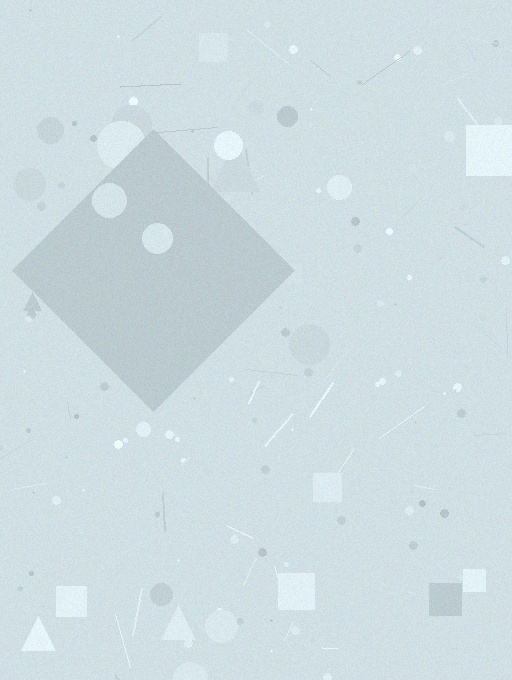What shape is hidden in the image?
A diamond is hidden in the image.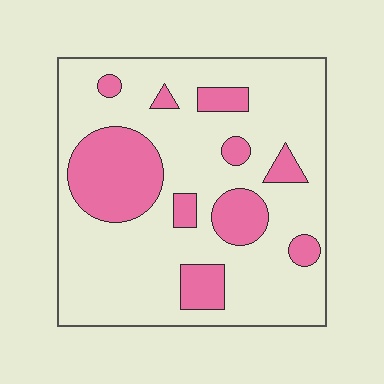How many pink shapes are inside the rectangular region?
10.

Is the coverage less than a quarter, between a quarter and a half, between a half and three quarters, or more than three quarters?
Less than a quarter.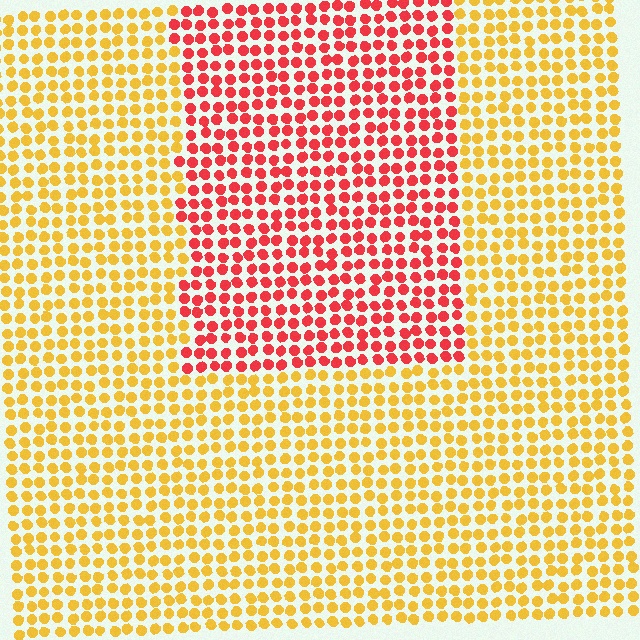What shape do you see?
I see a rectangle.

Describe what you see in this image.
The image is filled with small yellow elements in a uniform arrangement. A rectangle-shaped region is visible where the elements are tinted to a slightly different hue, forming a subtle color boundary.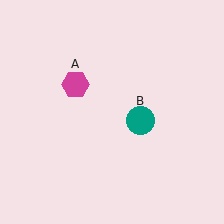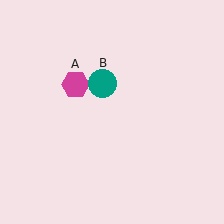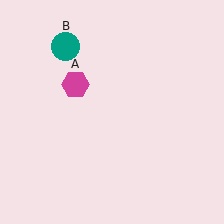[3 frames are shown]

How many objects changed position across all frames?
1 object changed position: teal circle (object B).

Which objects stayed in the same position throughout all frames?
Magenta hexagon (object A) remained stationary.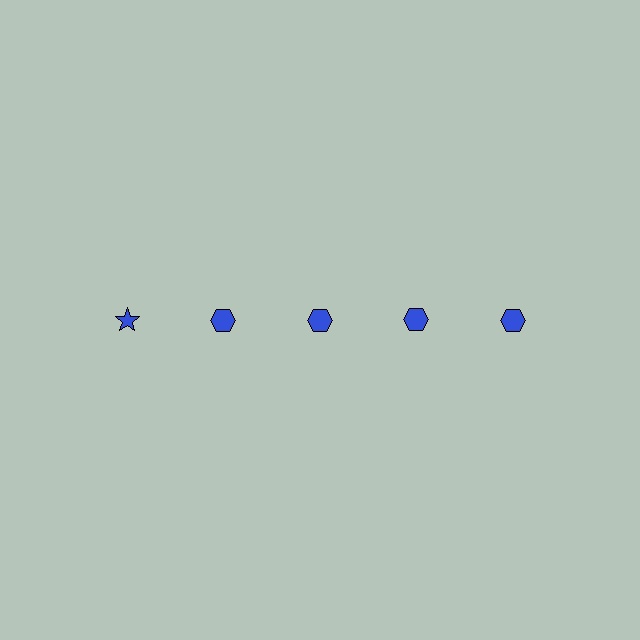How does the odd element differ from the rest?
It has a different shape: star instead of hexagon.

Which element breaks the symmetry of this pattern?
The blue star in the top row, leftmost column breaks the symmetry. All other shapes are blue hexagons.